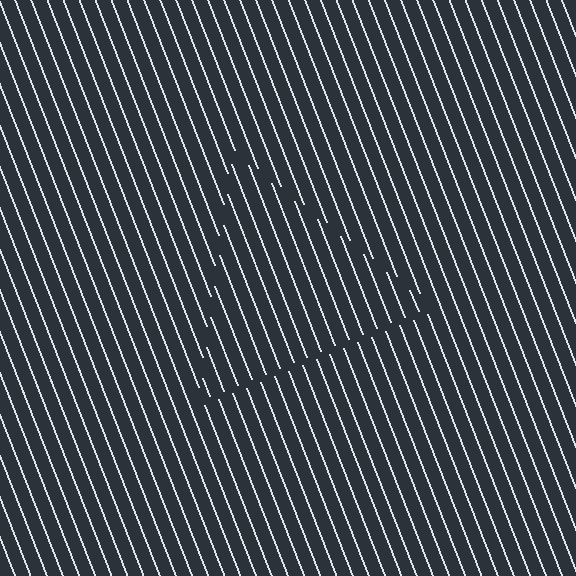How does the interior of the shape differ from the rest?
The interior of the shape contains the same grating, shifted by half a period — the contour is defined by the phase discontinuity where line-ends from the inner and outer gratings abut.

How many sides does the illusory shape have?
3 sides — the line-ends trace a triangle.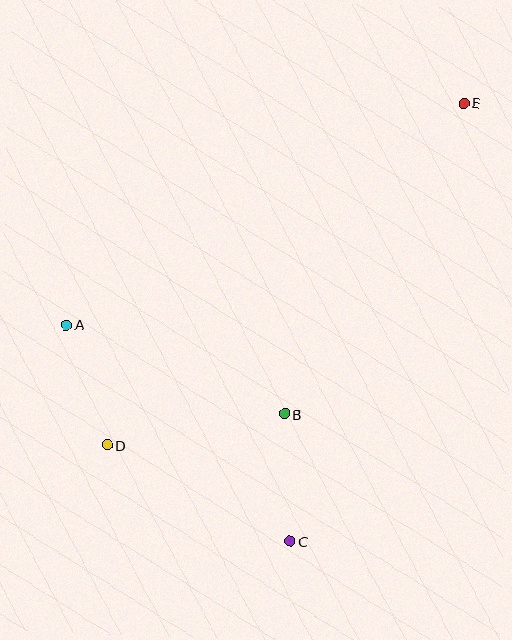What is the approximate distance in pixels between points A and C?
The distance between A and C is approximately 311 pixels.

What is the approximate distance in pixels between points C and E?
The distance between C and E is approximately 471 pixels.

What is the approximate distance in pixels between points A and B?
The distance between A and B is approximately 236 pixels.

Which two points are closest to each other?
Points A and D are closest to each other.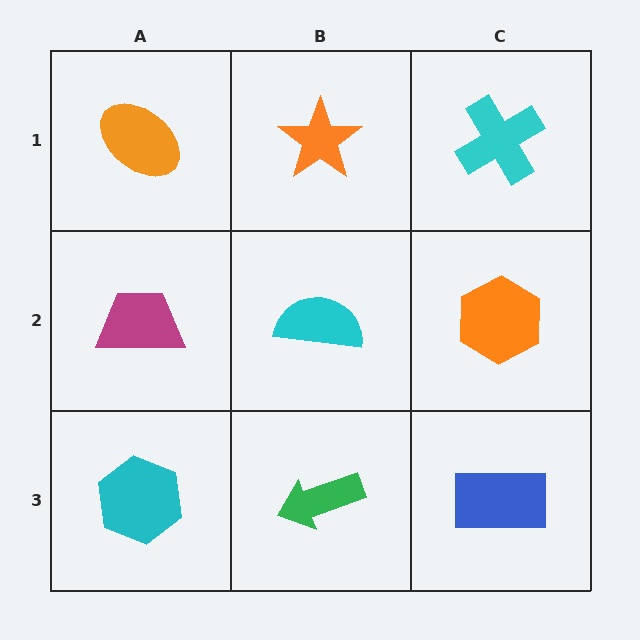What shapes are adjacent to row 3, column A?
A magenta trapezoid (row 2, column A), a green arrow (row 3, column B).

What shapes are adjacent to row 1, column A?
A magenta trapezoid (row 2, column A), an orange star (row 1, column B).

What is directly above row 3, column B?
A cyan semicircle.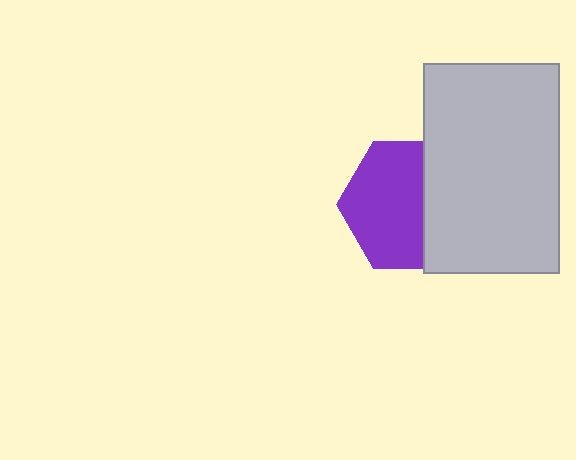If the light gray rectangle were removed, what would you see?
You would see the complete purple hexagon.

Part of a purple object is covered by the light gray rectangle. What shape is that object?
It is a hexagon.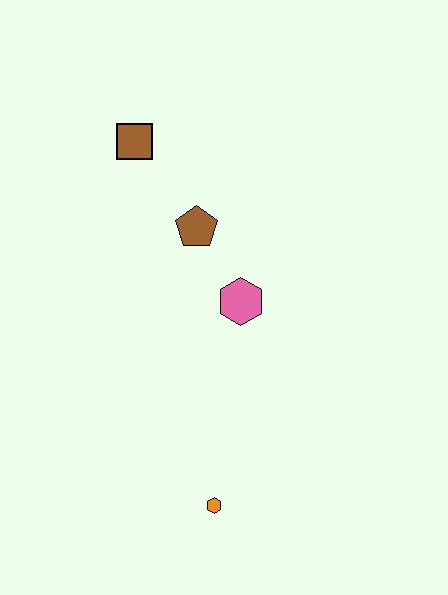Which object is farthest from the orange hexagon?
The brown square is farthest from the orange hexagon.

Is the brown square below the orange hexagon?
No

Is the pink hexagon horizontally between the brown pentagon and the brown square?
No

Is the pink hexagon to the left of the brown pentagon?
No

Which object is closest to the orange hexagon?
The pink hexagon is closest to the orange hexagon.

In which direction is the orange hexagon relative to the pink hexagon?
The orange hexagon is below the pink hexagon.